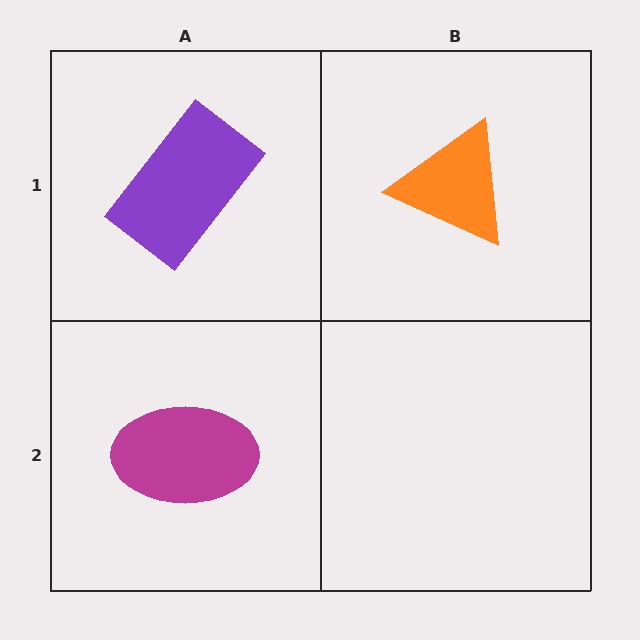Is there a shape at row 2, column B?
No, that cell is empty.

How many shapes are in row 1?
2 shapes.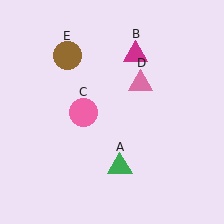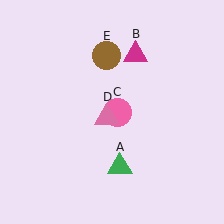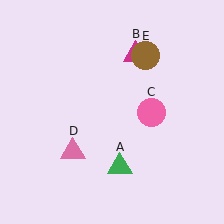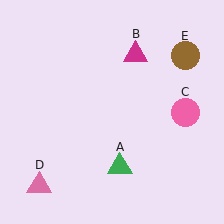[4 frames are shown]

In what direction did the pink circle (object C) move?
The pink circle (object C) moved right.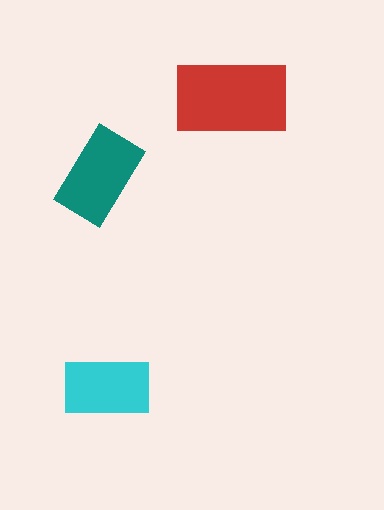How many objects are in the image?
There are 3 objects in the image.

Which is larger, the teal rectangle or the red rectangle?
The red one.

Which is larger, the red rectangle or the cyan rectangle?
The red one.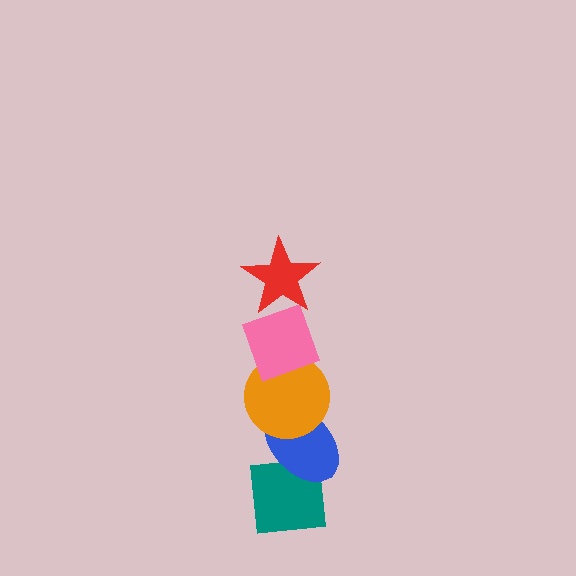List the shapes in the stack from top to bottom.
From top to bottom: the red star, the pink diamond, the orange circle, the blue ellipse, the teal square.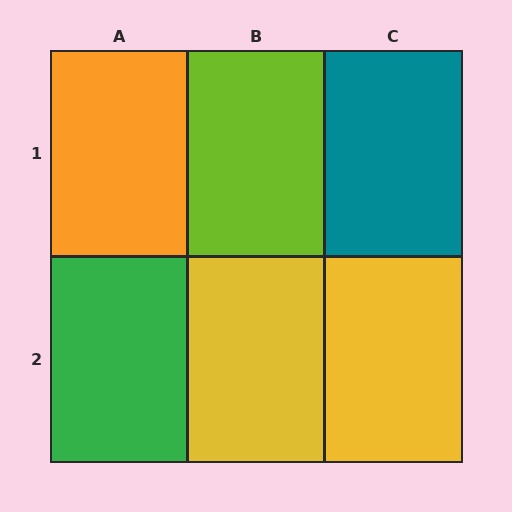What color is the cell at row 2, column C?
Yellow.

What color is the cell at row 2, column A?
Green.